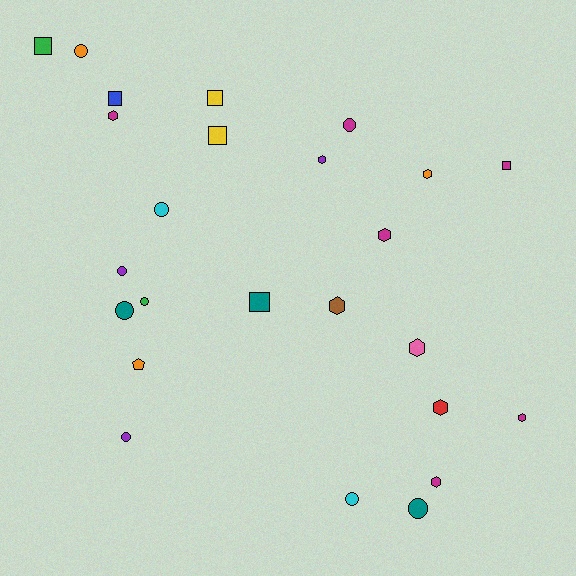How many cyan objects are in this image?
There are 2 cyan objects.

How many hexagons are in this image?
There are 9 hexagons.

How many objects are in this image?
There are 25 objects.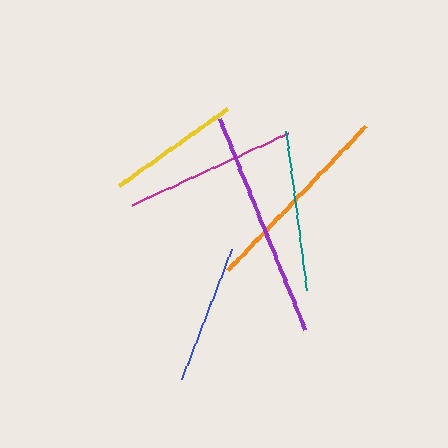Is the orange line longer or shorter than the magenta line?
The orange line is longer than the magenta line.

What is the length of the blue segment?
The blue segment is approximately 139 pixels long.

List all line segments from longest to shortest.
From longest to shortest: purple, orange, magenta, teal, blue, yellow.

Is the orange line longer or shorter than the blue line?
The orange line is longer than the blue line.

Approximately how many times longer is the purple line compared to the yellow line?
The purple line is approximately 1.7 times the length of the yellow line.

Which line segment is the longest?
The purple line is the longest at approximately 228 pixels.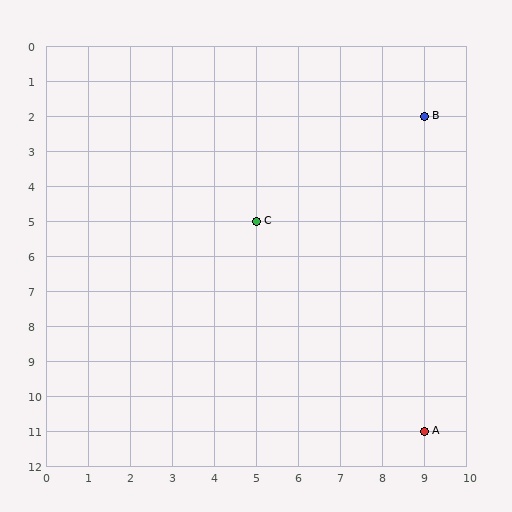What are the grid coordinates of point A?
Point A is at grid coordinates (9, 11).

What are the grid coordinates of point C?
Point C is at grid coordinates (5, 5).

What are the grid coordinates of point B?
Point B is at grid coordinates (9, 2).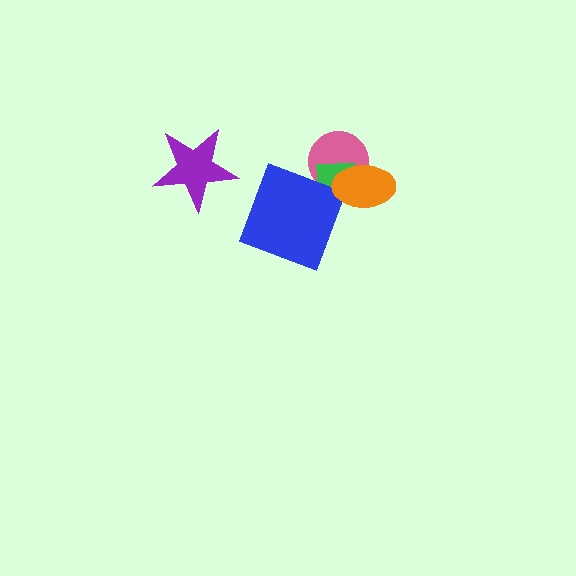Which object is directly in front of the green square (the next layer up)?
The blue square is directly in front of the green square.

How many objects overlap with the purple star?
0 objects overlap with the purple star.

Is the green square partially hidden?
Yes, it is partially covered by another shape.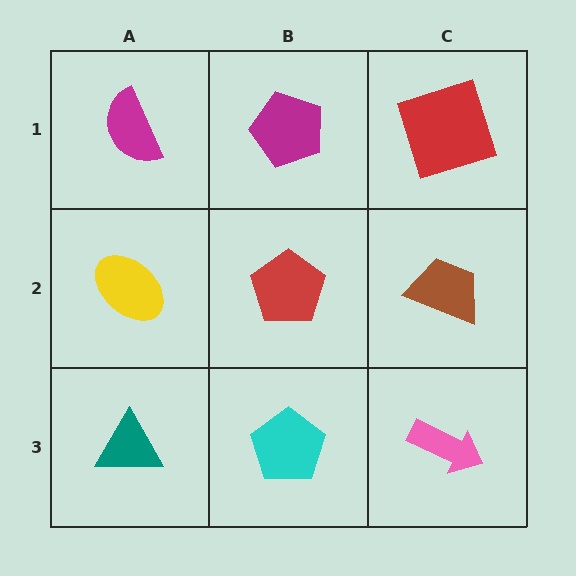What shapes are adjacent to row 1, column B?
A red pentagon (row 2, column B), a magenta semicircle (row 1, column A), a red square (row 1, column C).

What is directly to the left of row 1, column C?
A magenta pentagon.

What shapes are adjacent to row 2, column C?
A red square (row 1, column C), a pink arrow (row 3, column C), a red pentagon (row 2, column B).